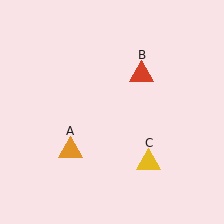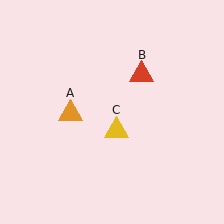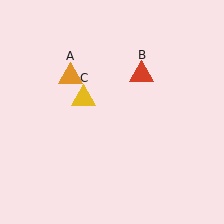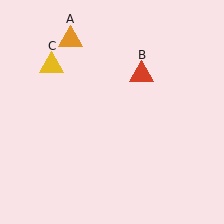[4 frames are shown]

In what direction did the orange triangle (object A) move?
The orange triangle (object A) moved up.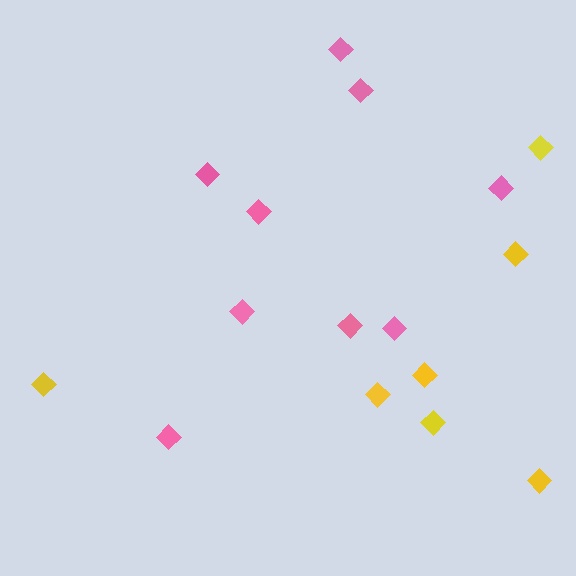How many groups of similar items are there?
There are 2 groups: one group of pink diamonds (9) and one group of yellow diamonds (7).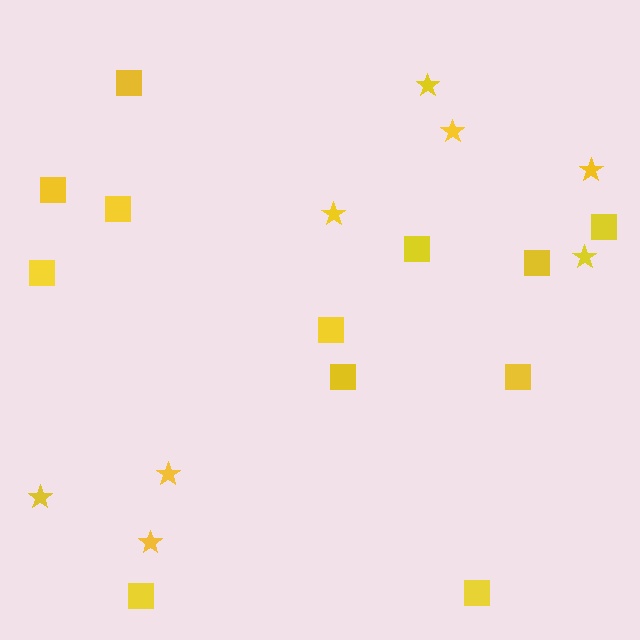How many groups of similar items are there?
There are 2 groups: one group of squares (12) and one group of stars (8).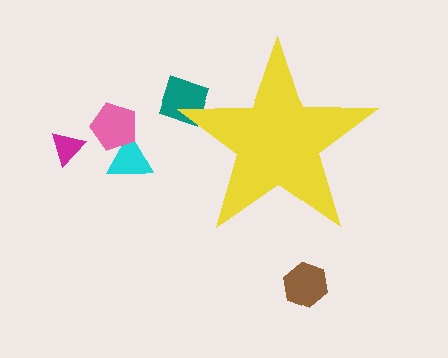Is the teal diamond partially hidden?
Yes, the teal diamond is partially hidden behind the yellow star.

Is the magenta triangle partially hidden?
No, the magenta triangle is fully visible.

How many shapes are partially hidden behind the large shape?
1 shape is partially hidden.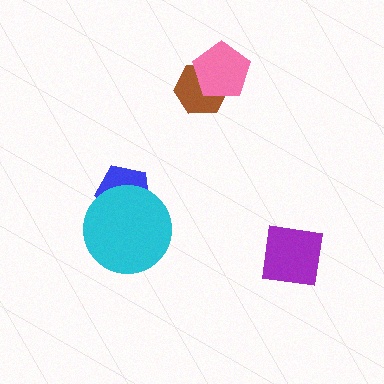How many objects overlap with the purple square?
0 objects overlap with the purple square.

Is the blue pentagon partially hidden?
Yes, it is partially covered by another shape.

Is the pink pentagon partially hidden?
No, no other shape covers it.